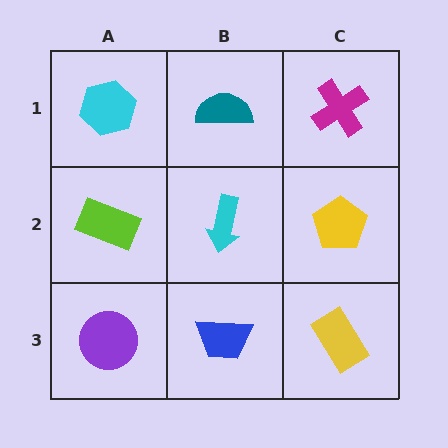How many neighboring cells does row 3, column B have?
3.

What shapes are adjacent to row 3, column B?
A cyan arrow (row 2, column B), a purple circle (row 3, column A), a yellow rectangle (row 3, column C).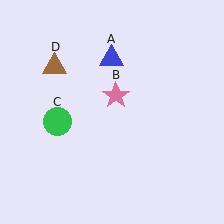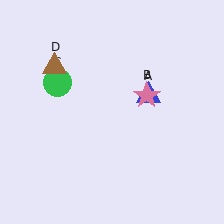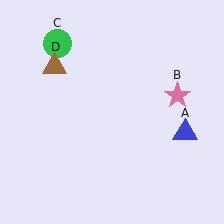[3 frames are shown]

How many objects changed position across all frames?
3 objects changed position: blue triangle (object A), pink star (object B), green circle (object C).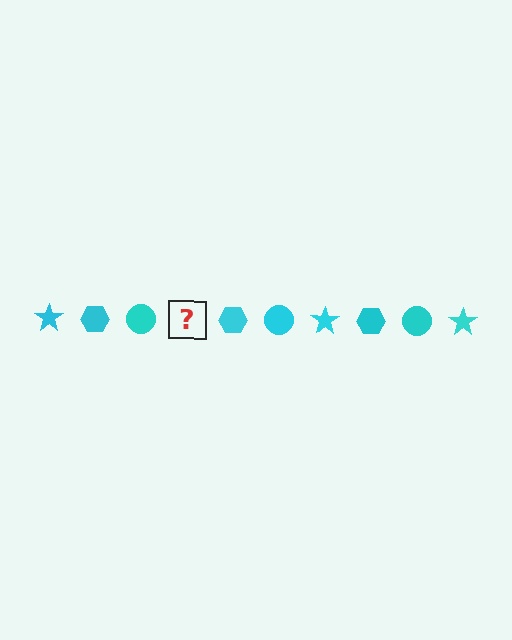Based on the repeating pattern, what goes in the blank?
The blank should be a cyan star.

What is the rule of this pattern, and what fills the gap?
The rule is that the pattern cycles through star, hexagon, circle shapes in cyan. The gap should be filled with a cyan star.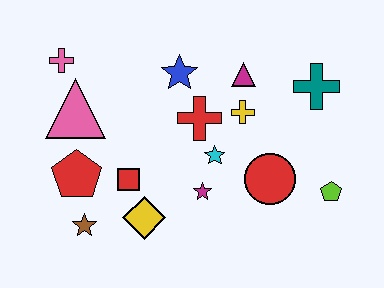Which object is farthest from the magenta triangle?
The brown star is farthest from the magenta triangle.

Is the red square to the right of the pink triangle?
Yes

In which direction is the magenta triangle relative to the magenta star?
The magenta triangle is above the magenta star.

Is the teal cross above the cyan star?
Yes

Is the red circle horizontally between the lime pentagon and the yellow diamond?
Yes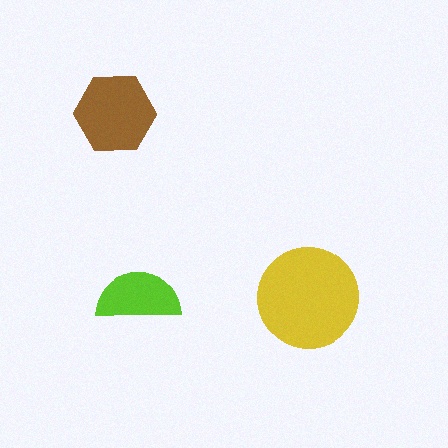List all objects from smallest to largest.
The lime semicircle, the brown hexagon, the yellow circle.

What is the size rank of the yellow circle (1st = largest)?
1st.